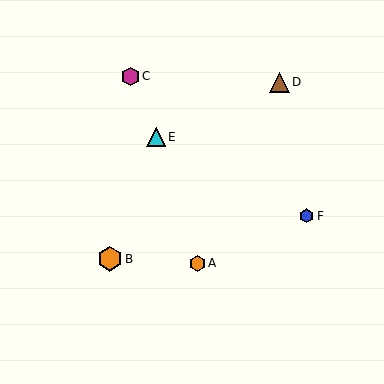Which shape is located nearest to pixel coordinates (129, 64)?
The magenta hexagon (labeled C) at (130, 76) is nearest to that location.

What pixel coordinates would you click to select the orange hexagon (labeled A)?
Click at (197, 263) to select the orange hexagon A.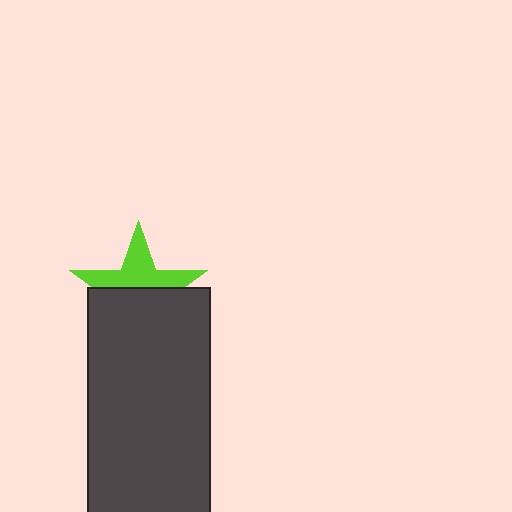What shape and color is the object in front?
The object in front is a dark gray rectangle.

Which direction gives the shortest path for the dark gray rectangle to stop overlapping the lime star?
Moving down gives the shortest separation.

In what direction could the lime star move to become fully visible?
The lime star could move up. That would shift it out from behind the dark gray rectangle entirely.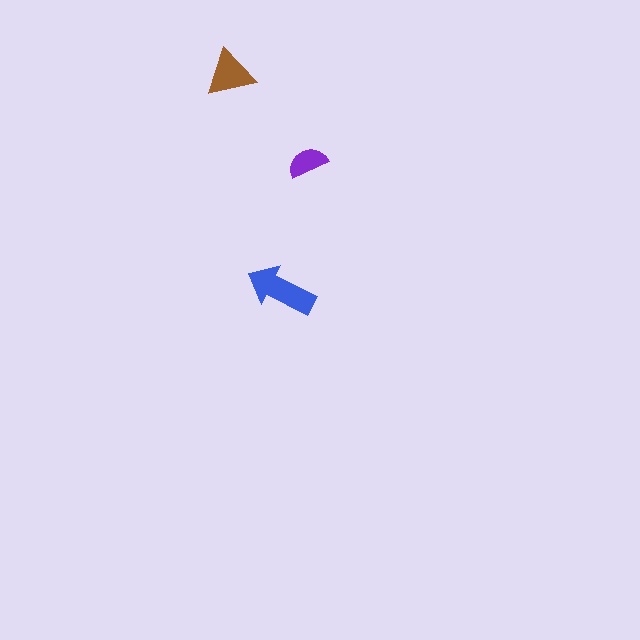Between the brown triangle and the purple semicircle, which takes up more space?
The brown triangle.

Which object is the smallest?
The purple semicircle.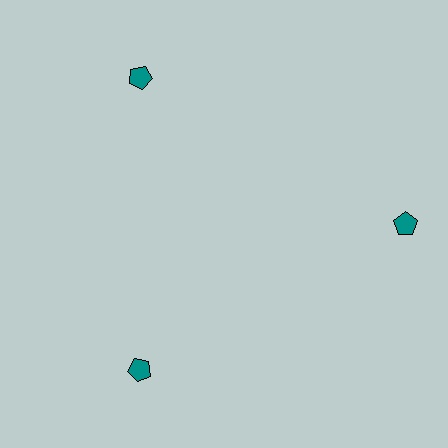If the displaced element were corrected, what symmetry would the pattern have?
It would have 3-fold rotational symmetry — the pattern would map onto itself every 120 degrees.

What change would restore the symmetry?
The symmetry would be restored by moving it inward, back onto the ring so that all 3 pentagons sit at equal angles and equal distance from the center.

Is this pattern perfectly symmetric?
No. The 3 teal pentagons are arranged in a ring, but one element near the 3 o'clock position is pushed outward from the center, breaking the 3-fold rotational symmetry.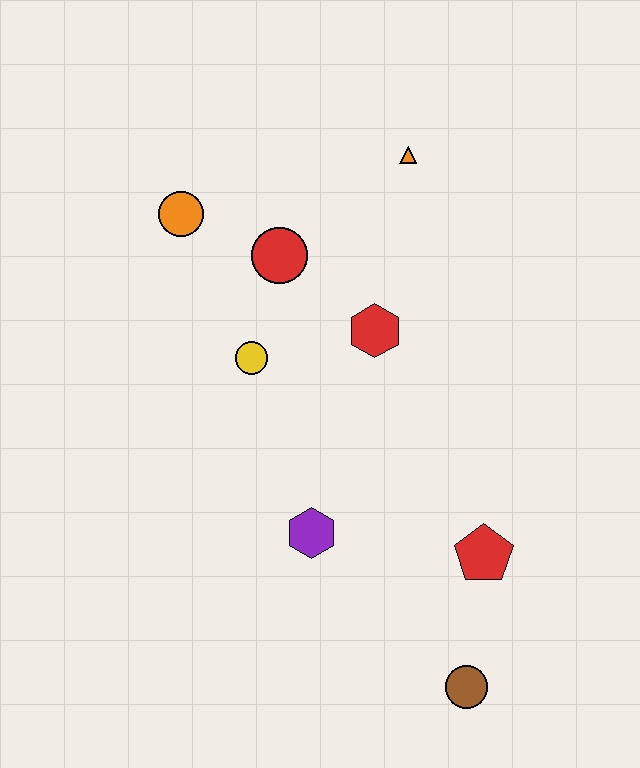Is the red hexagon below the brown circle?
No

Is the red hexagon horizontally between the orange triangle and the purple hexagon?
Yes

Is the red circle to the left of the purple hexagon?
Yes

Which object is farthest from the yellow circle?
The brown circle is farthest from the yellow circle.